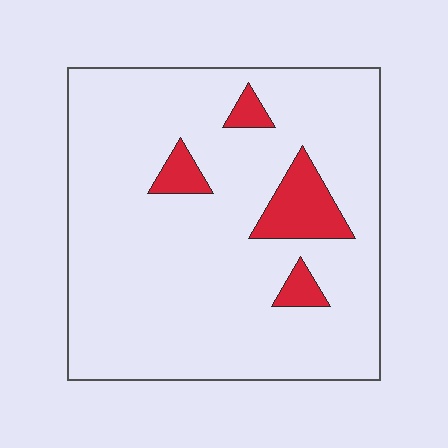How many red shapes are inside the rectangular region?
4.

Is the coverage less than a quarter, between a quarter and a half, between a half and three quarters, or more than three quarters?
Less than a quarter.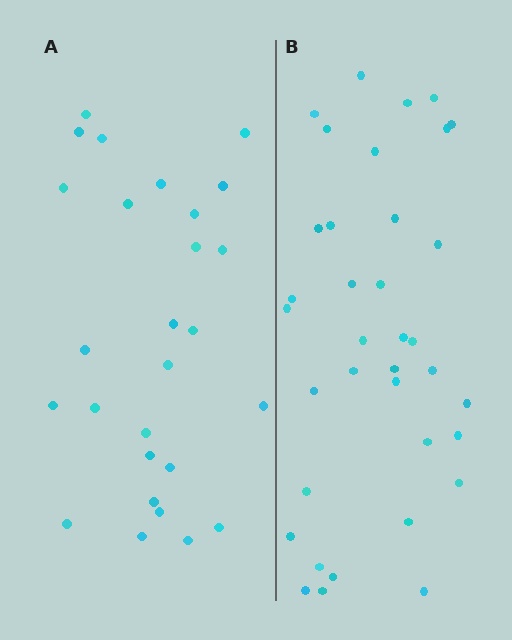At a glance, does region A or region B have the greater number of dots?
Region B (the right region) has more dots.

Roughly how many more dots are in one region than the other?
Region B has roughly 8 or so more dots than region A.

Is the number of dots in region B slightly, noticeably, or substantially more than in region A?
Region B has noticeably more, but not dramatically so. The ratio is roughly 1.3 to 1.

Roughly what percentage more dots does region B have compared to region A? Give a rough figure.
About 35% more.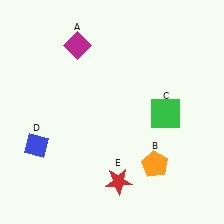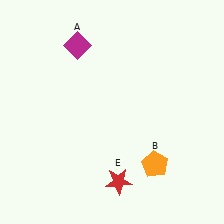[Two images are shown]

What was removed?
The blue diamond (D), the green square (C) were removed in Image 2.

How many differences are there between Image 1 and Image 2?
There are 2 differences between the two images.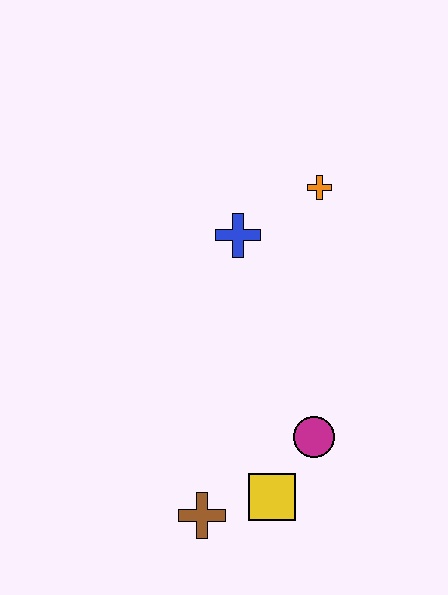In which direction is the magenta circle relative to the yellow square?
The magenta circle is above the yellow square.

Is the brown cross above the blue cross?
No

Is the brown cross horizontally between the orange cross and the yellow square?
No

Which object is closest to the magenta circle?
The yellow square is closest to the magenta circle.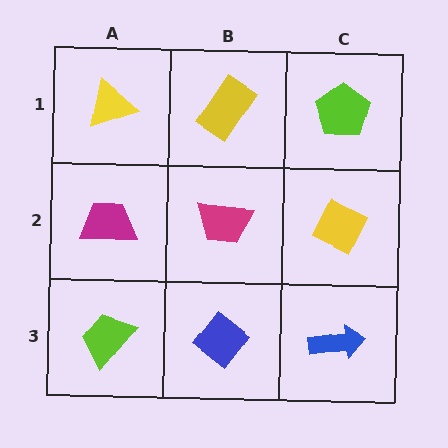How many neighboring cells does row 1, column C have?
2.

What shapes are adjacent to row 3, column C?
A yellow diamond (row 2, column C), a blue diamond (row 3, column B).